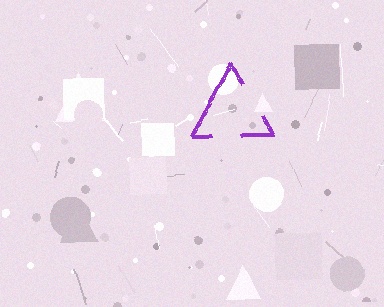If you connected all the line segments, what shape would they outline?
They would outline a triangle.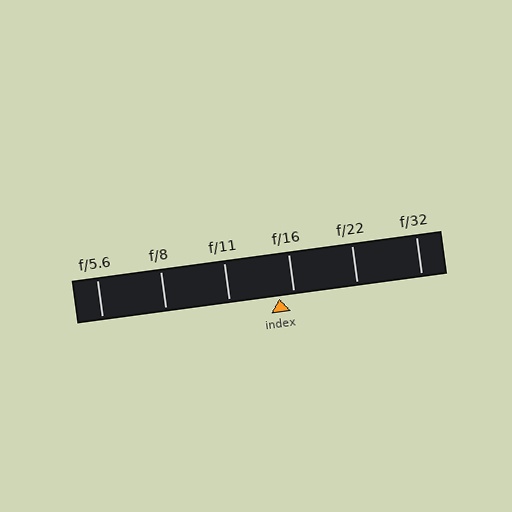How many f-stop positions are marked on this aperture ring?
There are 6 f-stop positions marked.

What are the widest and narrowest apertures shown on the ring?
The widest aperture shown is f/5.6 and the narrowest is f/32.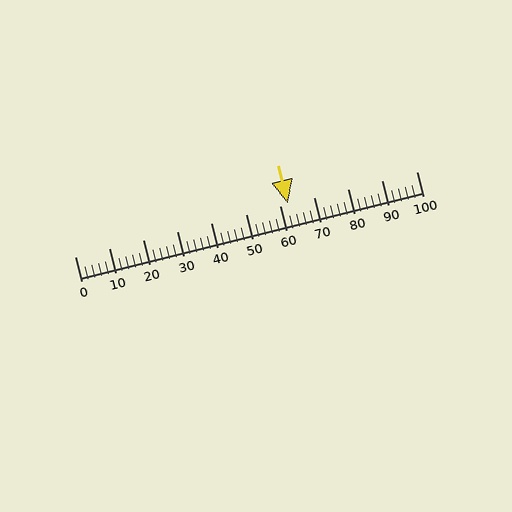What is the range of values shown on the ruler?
The ruler shows values from 0 to 100.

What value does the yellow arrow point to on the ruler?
The yellow arrow points to approximately 62.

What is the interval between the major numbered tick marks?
The major tick marks are spaced 10 units apart.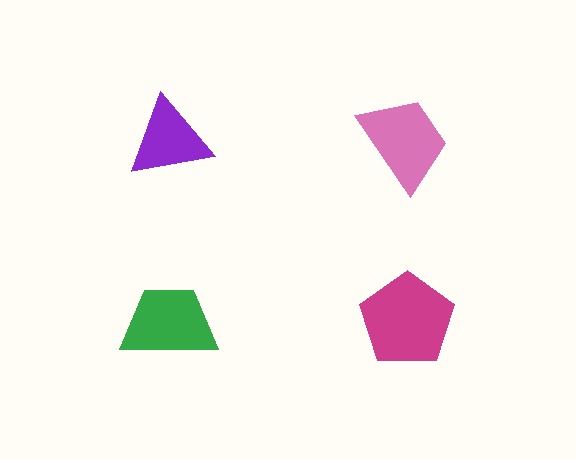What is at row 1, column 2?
A pink trapezoid.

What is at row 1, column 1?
A purple triangle.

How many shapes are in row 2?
2 shapes.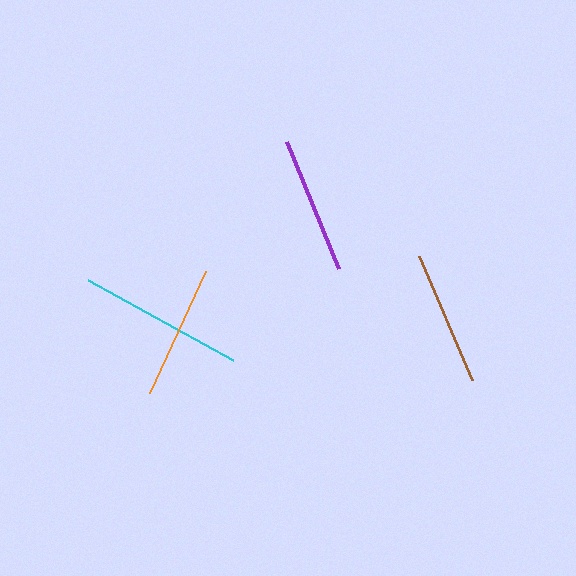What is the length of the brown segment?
The brown segment is approximately 135 pixels long.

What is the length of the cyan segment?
The cyan segment is approximately 166 pixels long.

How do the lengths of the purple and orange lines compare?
The purple and orange lines are approximately the same length.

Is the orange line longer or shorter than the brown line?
The brown line is longer than the orange line.